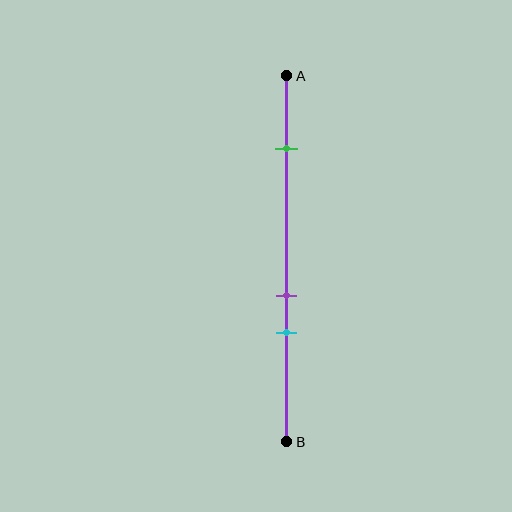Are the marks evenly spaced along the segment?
No, the marks are not evenly spaced.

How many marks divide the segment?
There are 3 marks dividing the segment.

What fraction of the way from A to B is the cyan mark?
The cyan mark is approximately 70% (0.7) of the way from A to B.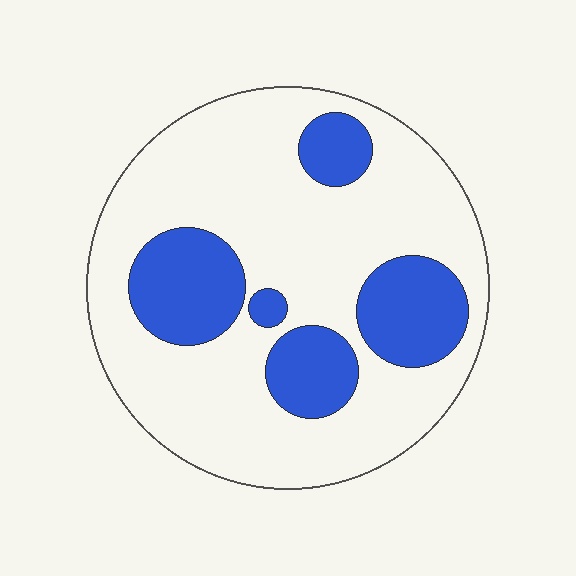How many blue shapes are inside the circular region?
5.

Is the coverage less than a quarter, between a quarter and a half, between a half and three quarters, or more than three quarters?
Between a quarter and a half.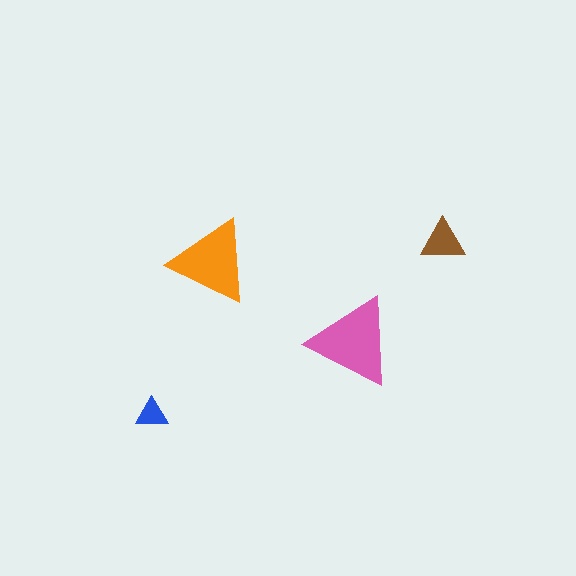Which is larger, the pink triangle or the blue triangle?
The pink one.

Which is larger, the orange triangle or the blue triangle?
The orange one.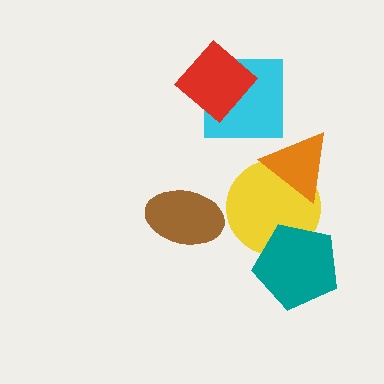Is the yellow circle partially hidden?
Yes, it is partially covered by another shape.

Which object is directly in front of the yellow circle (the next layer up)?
The orange triangle is directly in front of the yellow circle.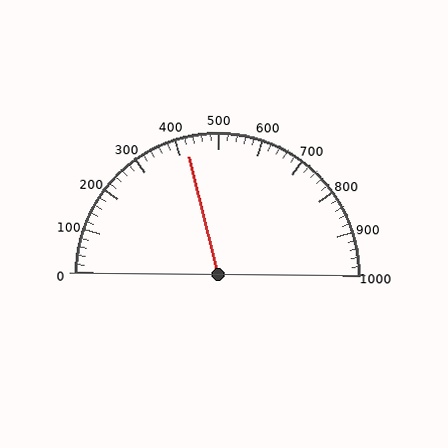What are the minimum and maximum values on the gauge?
The gauge ranges from 0 to 1000.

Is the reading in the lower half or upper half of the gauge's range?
The reading is in the lower half of the range (0 to 1000).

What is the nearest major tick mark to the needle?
The nearest major tick mark is 400.